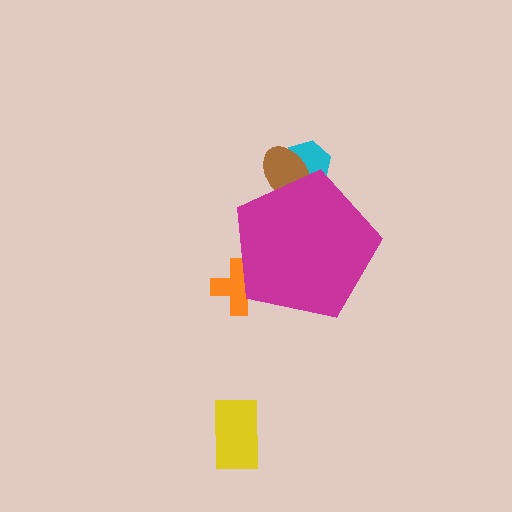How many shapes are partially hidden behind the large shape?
3 shapes are partially hidden.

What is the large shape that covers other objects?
A magenta pentagon.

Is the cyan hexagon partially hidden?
Yes, the cyan hexagon is partially hidden behind the magenta pentagon.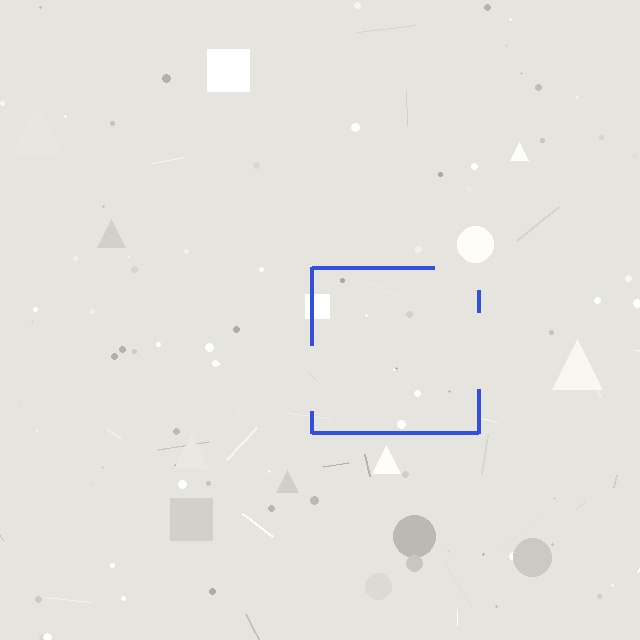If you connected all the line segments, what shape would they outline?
They would outline a square.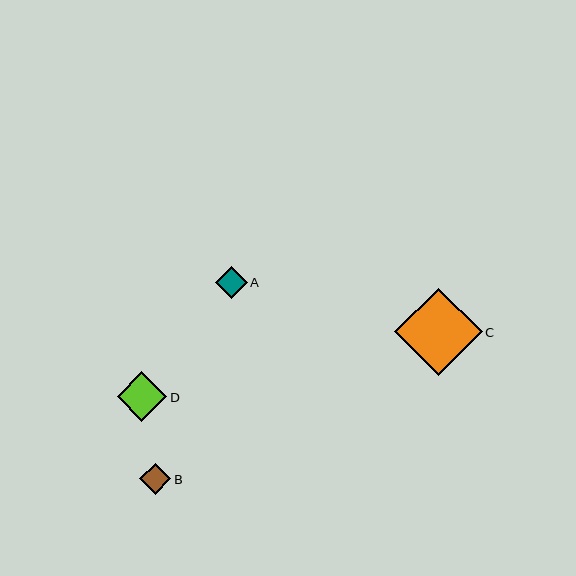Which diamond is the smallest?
Diamond B is the smallest with a size of approximately 31 pixels.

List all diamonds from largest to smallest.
From largest to smallest: C, D, A, B.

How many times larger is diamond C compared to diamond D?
Diamond C is approximately 1.8 times the size of diamond D.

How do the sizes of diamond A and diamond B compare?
Diamond A and diamond B are approximately the same size.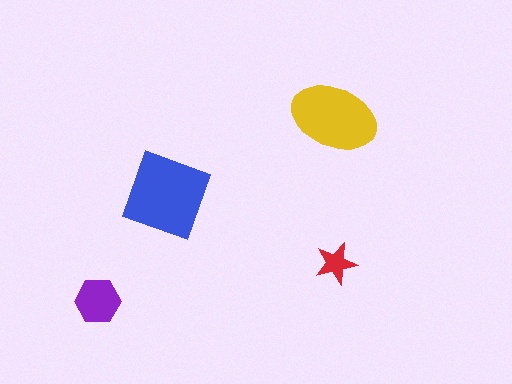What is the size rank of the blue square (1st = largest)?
1st.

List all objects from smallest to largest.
The red star, the purple hexagon, the yellow ellipse, the blue square.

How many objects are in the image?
There are 4 objects in the image.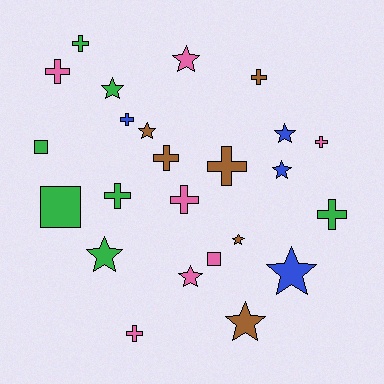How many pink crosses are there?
There are 4 pink crosses.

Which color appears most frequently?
Pink, with 7 objects.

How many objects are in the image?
There are 24 objects.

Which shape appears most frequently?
Cross, with 11 objects.